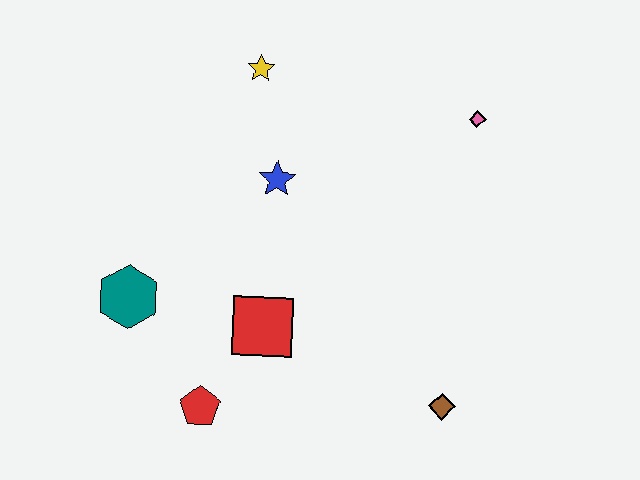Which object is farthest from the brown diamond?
The yellow star is farthest from the brown diamond.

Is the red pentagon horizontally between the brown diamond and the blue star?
No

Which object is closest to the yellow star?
The blue star is closest to the yellow star.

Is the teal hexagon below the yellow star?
Yes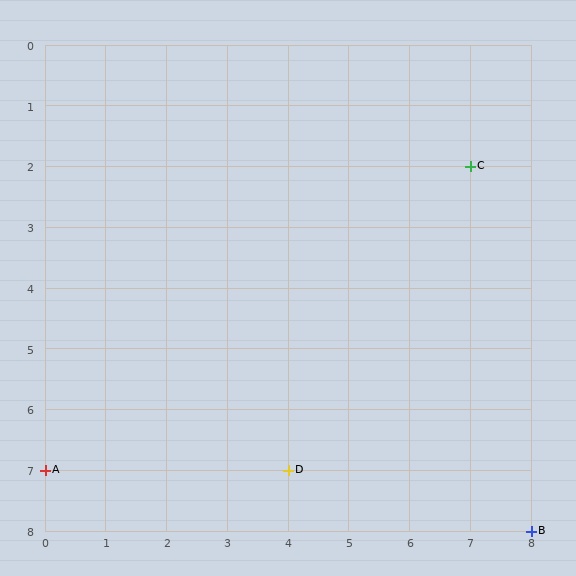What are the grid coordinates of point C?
Point C is at grid coordinates (7, 2).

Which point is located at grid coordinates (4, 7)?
Point D is at (4, 7).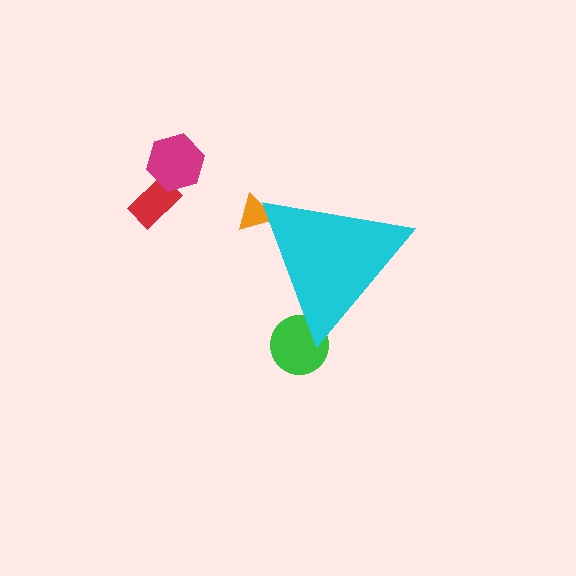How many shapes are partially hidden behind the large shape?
2 shapes are partially hidden.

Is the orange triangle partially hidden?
Yes, the orange triangle is partially hidden behind the cyan triangle.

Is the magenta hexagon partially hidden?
No, the magenta hexagon is fully visible.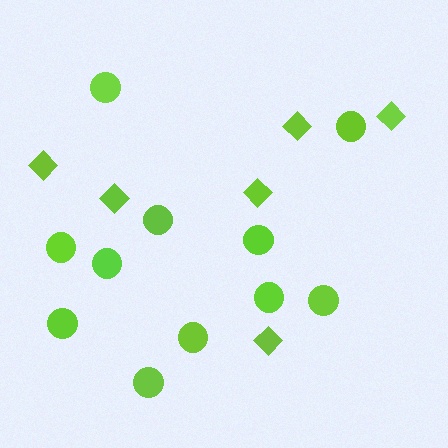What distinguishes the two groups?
There are 2 groups: one group of circles (11) and one group of diamonds (6).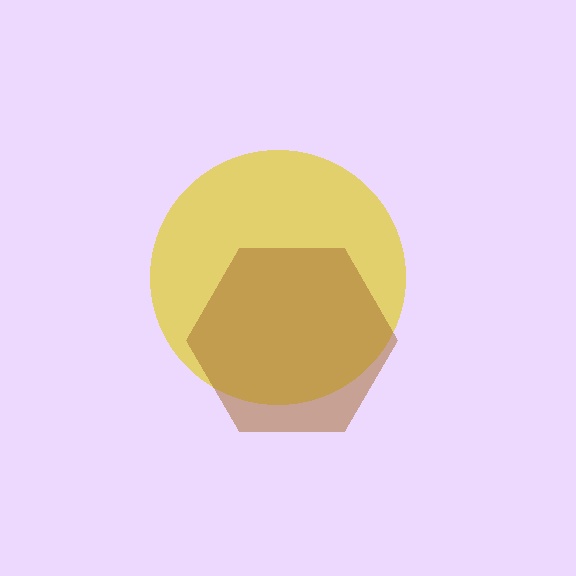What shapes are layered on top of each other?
The layered shapes are: a yellow circle, a brown hexagon.